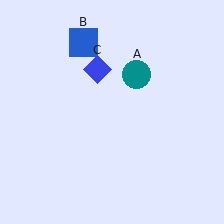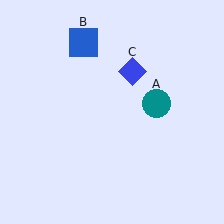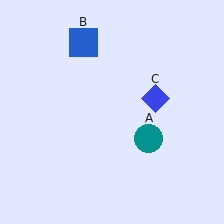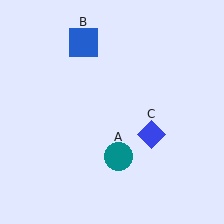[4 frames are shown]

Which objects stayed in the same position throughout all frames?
Blue square (object B) remained stationary.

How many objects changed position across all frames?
2 objects changed position: teal circle (object A), blue diamond (object C).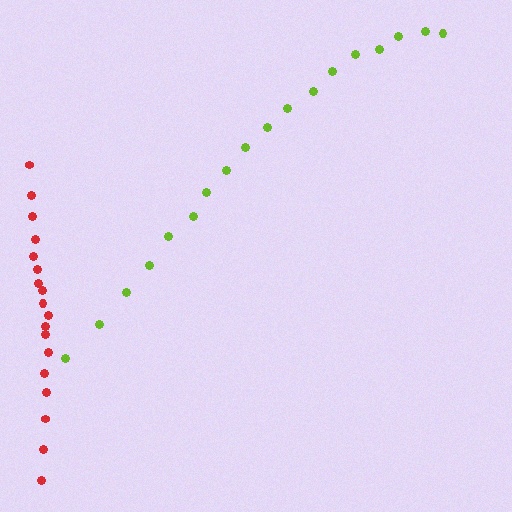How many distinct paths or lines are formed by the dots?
There are 2 distinct paths.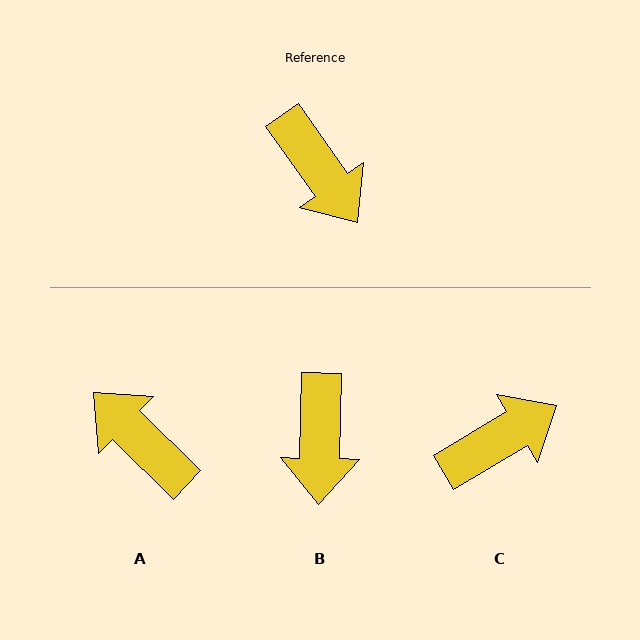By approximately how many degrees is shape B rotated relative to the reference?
Approximately 36 degrees clockwise.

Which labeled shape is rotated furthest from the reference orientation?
A, about 170 degrees away.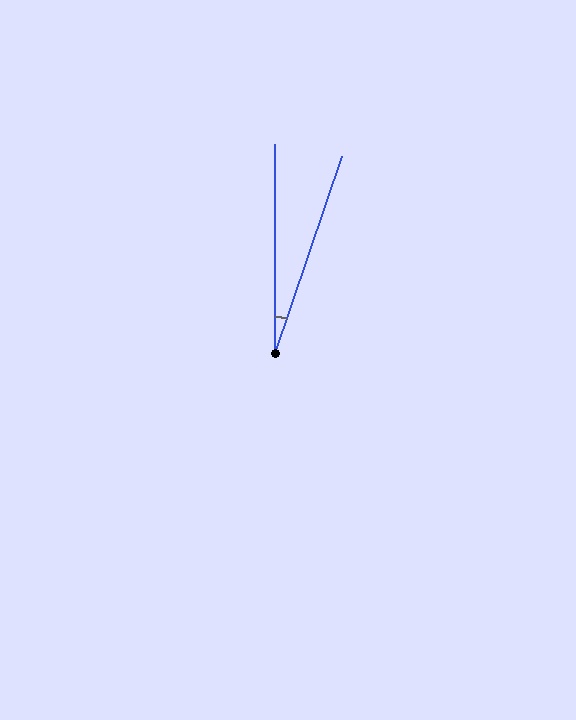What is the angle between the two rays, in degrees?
Approximately 19 degrees.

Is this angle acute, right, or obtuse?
It is acute.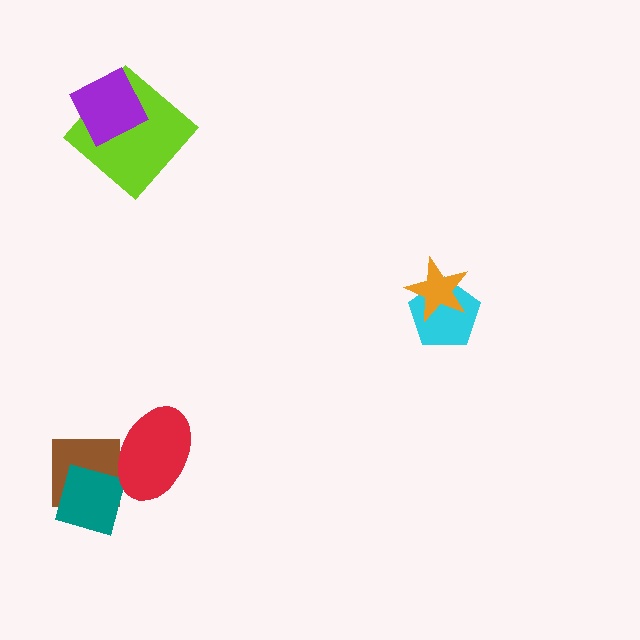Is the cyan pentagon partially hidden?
Yes, it is partially covered by another shape.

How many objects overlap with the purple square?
1 object overlaps with the purple square.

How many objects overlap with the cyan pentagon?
1 object overlaps with the cyan pentagon.